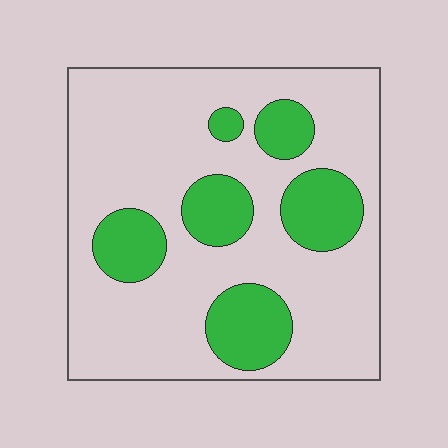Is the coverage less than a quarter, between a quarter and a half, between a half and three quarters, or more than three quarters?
Less than a quarter.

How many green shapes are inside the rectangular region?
6.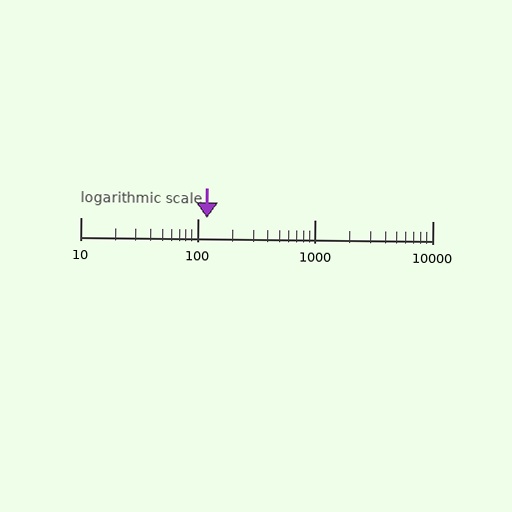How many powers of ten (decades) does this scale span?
The scale spans 3 decades, from 10 to 10000.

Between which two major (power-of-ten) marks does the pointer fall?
The pointer is between 100 and 1000.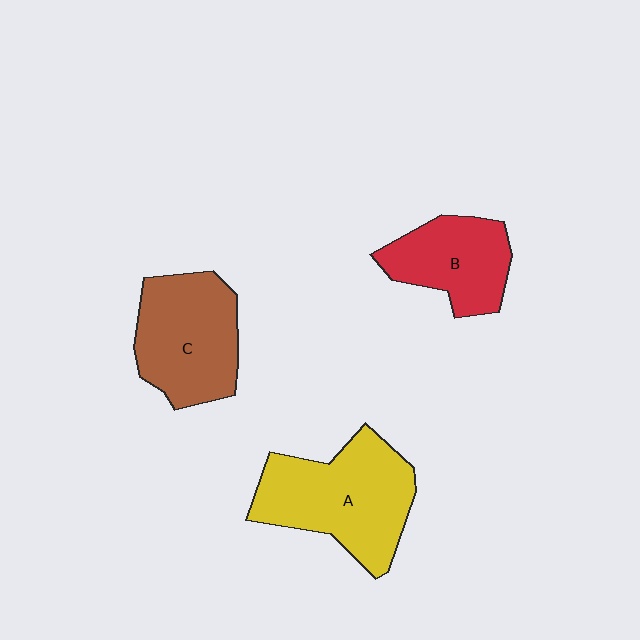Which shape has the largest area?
Shape A (yellow).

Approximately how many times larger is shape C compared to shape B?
Approximately 1.3 times.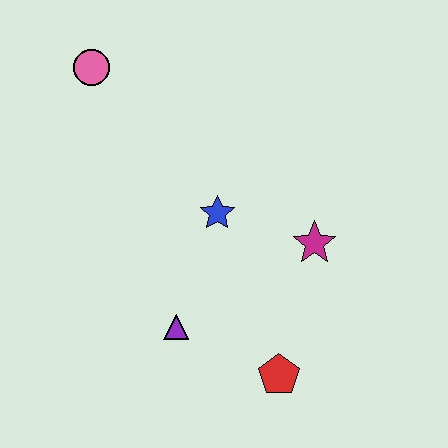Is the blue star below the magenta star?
No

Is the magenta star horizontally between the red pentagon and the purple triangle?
No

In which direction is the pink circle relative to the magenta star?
The pink circle is to the left of the magenta star.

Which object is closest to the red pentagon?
The purple triangle is closest to the red pentagon.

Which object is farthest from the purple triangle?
The pink circle is farthest from the purple triangle.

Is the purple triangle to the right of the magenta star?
No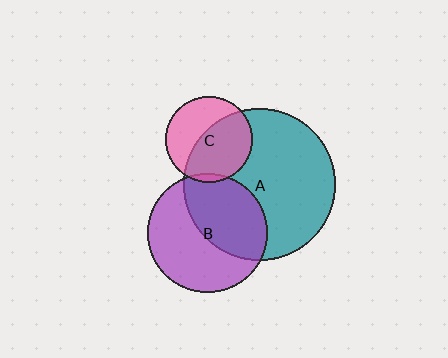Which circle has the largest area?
Circle A (teal).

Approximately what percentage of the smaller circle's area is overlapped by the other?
Approximately 55%.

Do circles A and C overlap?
Yes.